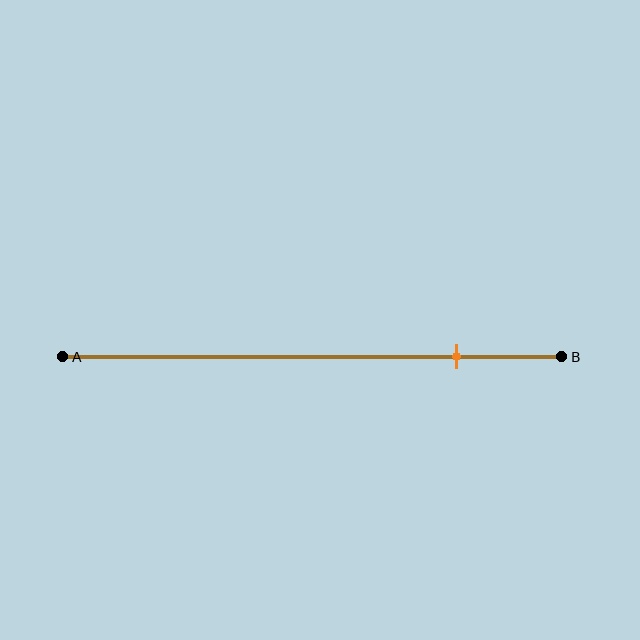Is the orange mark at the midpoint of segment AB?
No, the mark is at about 80% from A, not at the 50% midpoint.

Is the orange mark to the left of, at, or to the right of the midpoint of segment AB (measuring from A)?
The orange mark is to the right of the midpoint of segment AB.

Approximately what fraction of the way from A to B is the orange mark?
The orange mark is approximately 80% of the way from A to B.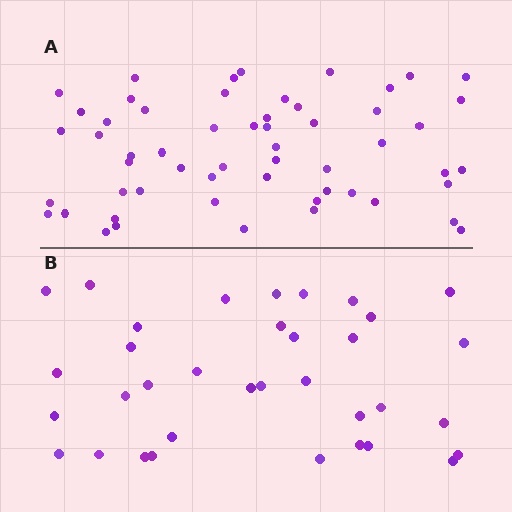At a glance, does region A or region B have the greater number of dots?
Region A (the top region) has more dots.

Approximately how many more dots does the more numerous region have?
Region A has approximately 20 more dots than region B.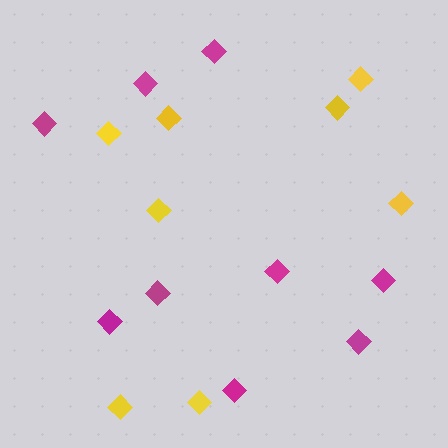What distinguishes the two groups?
There are 2 groups: one group of magenta diamonds (9) and one group of yellow diamonds (8).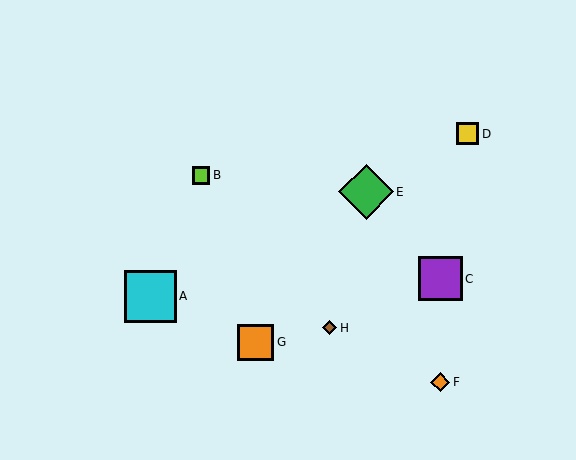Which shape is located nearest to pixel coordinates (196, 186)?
The lime square (labeled B) at (201, 175) is nearest to that location.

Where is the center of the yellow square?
The center of the yellow square is at (468, 134).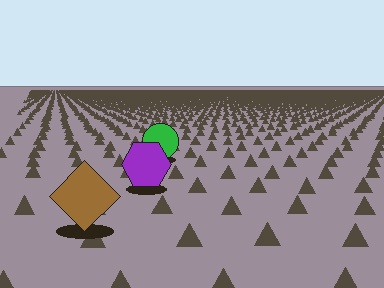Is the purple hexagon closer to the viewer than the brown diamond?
No. The brown diamond is closer — you can tell from the texture gradient: the ground texture is coarser near it.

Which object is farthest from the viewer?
The green circle is farthest from the viewer. It appears smaller and the ground texture around it is denser.